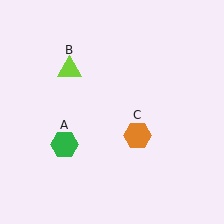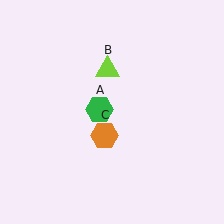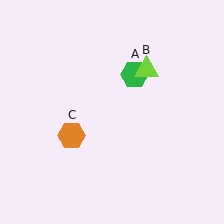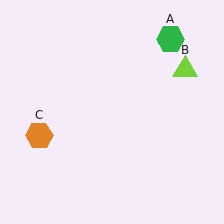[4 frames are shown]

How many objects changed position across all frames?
3 objects changed position: green hexagon (object A), lime triangle (object B), orange hexagon (object C).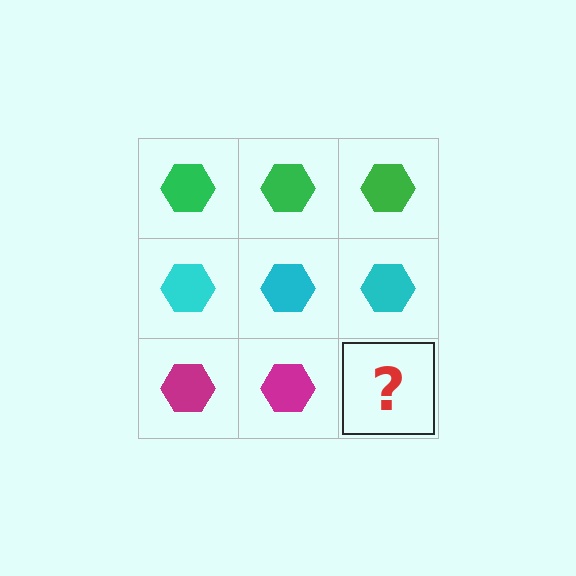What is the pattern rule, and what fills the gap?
The rule is that each row has a consistent color. The gap should be filled with a magenta hexagon.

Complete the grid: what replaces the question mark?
The question mark should be replaced with a magenta hexagon.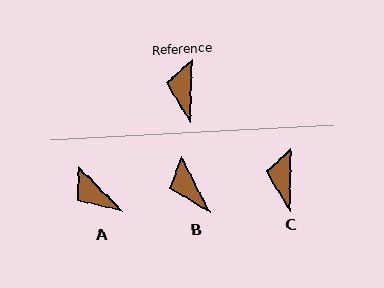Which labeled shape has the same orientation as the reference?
C.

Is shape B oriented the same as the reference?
No, it is off by about 28 degrees.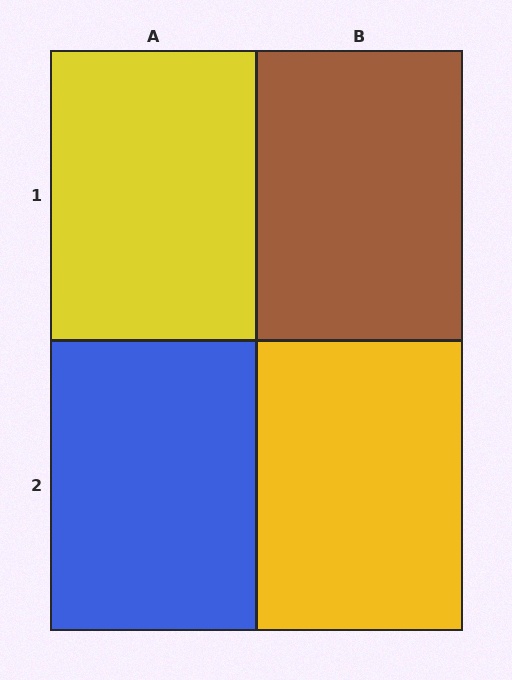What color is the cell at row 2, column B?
Yellow.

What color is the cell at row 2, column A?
Blue.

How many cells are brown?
1 cell is brown.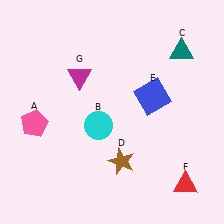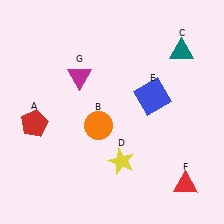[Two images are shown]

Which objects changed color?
A changed from pink to red. B changed from cyan to orange. D changed from brown to yellow.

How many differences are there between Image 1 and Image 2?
There are 3 differences between the two images.